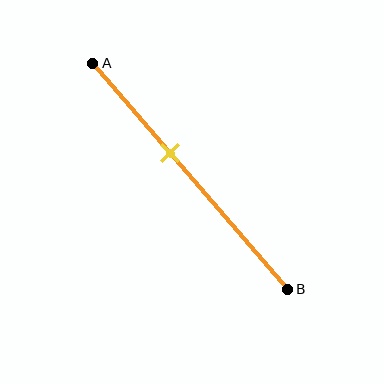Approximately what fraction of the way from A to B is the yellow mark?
The yellow mark is approximately 40% of the way from A to B.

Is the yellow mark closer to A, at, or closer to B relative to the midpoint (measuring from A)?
The yellow mark is closer to point A than the midpoint of segment AB.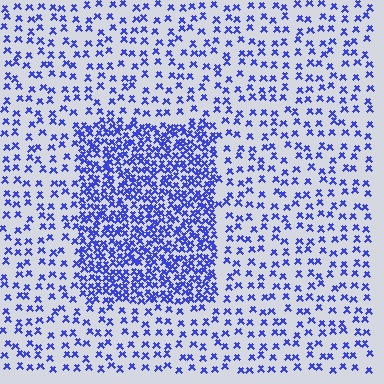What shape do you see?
I see a rectangle.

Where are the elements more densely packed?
The elements are more densely packed inside the rectangle boundary.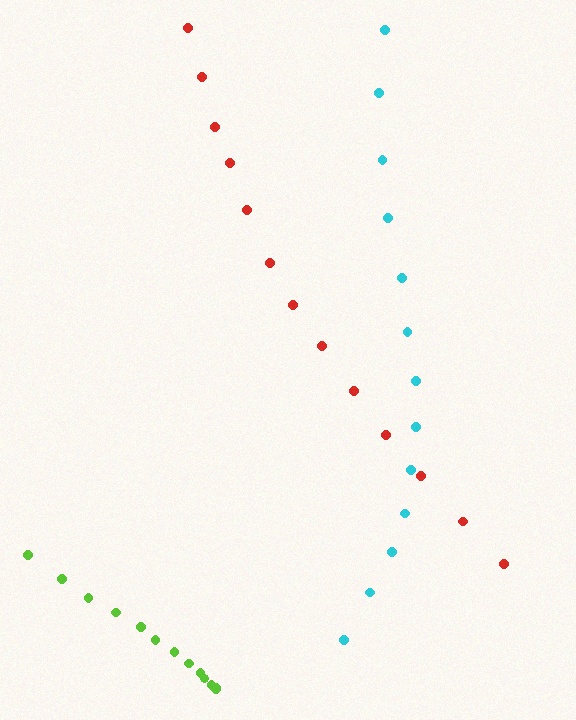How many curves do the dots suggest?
There are 3 distinct paths.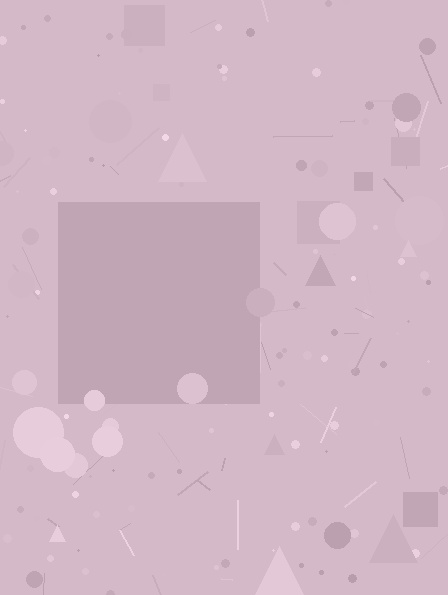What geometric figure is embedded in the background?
A square is embedded in the background.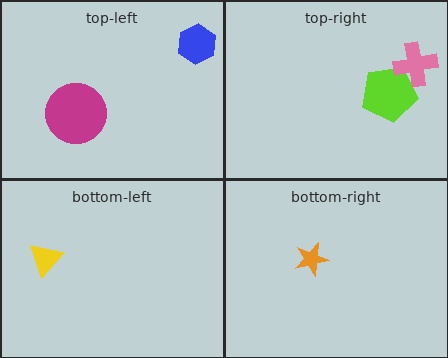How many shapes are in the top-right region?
2.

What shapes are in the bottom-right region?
The orange star.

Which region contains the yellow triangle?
The bottom-left region.